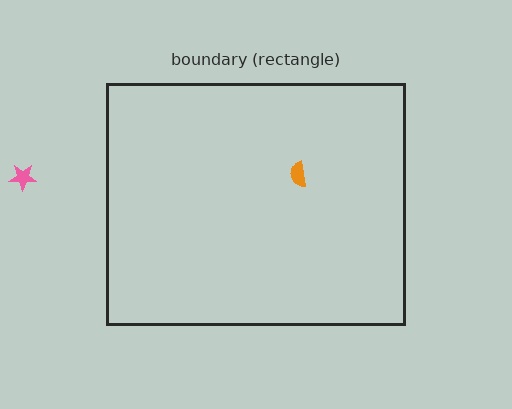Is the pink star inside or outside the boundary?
Outside.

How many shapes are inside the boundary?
1 inside, 1 outside.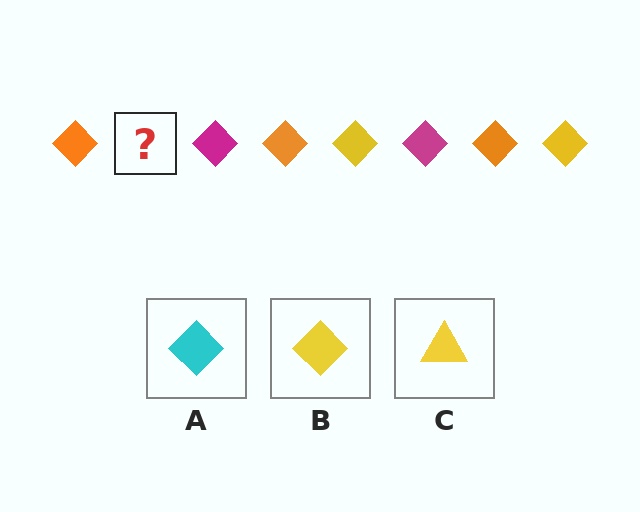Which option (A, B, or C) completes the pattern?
B.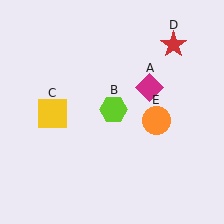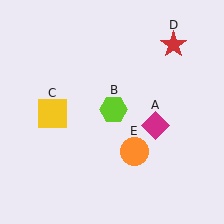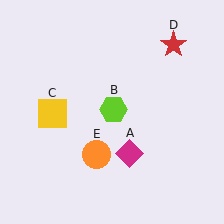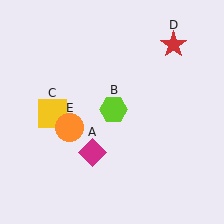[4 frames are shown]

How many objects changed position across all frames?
2 objects changed position: magenta diamond (object A), orange circle (object E).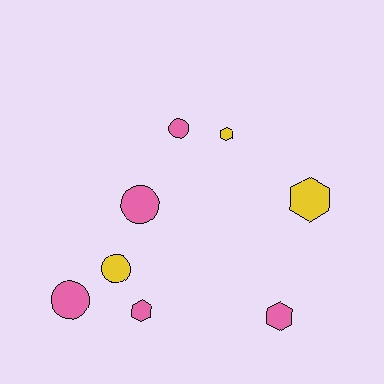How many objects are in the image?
There are 8 objects.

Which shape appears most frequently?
Circle, with 4 objects.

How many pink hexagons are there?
There are 2 pink hexagons.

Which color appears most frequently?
Pink, with 5 objects.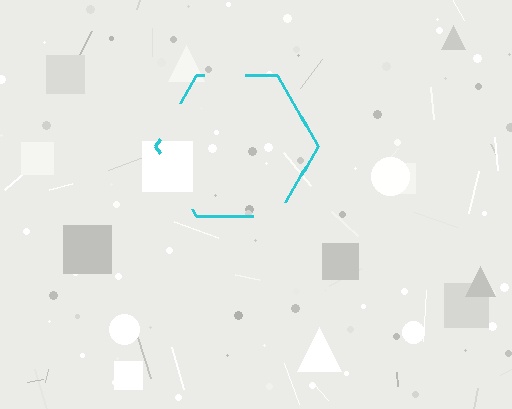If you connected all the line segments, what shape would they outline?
They would outline a hexagon.